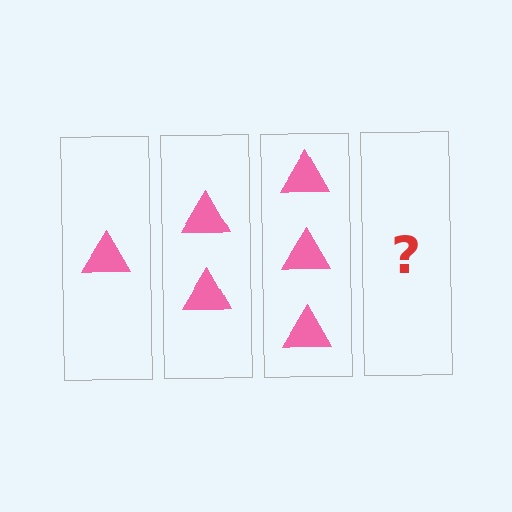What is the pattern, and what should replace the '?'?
The pattern is that each step adds one more triangle. The '?' should be 4 triangles.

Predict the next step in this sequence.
The next step is 4 triangles.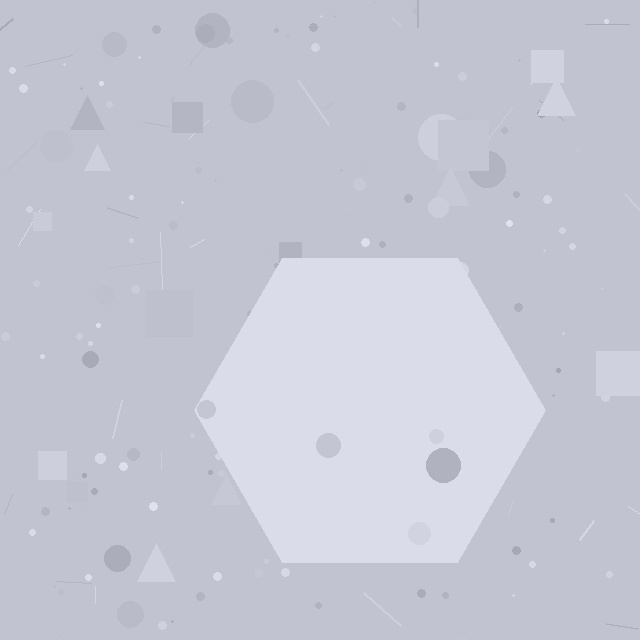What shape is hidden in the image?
A hexagon is hidden in the image.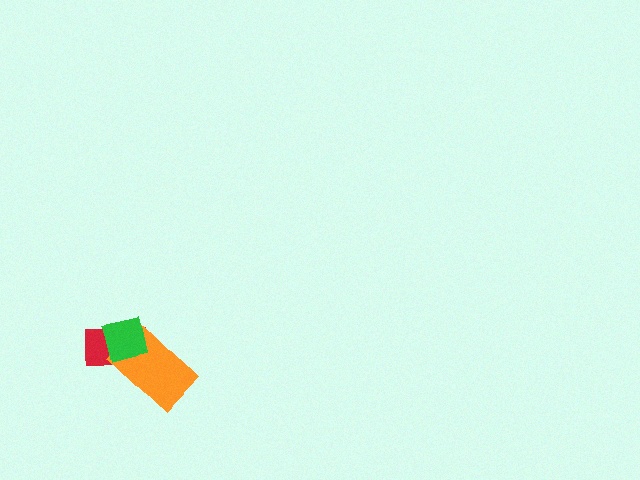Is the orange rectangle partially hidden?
Yes, it is partially covered by another shape.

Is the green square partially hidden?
No, no other shape covers it.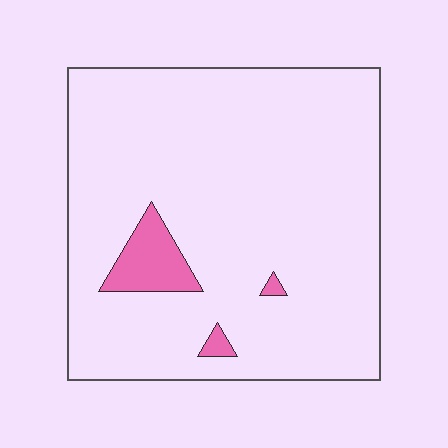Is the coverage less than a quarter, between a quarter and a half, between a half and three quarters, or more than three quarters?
Less than a quarter.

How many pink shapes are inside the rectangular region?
3.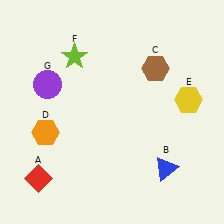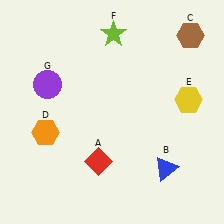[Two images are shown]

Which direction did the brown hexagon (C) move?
The brown hexagon (C) moved right.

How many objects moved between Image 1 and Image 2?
3 objects moved between the two images.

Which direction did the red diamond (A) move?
The red diamond (A) moved right.